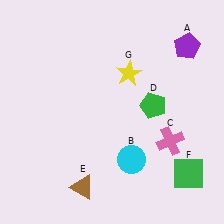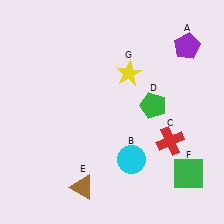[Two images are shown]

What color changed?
The cross (C) changed from pink in Image 1 to red in Image 2.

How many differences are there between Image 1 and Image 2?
There is 1 difference between the two images.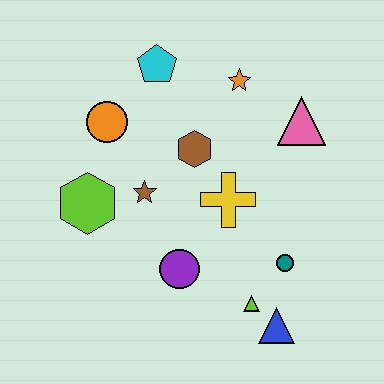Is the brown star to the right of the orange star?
No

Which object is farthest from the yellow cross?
The cyan pentagon is farthest from the yellow cross.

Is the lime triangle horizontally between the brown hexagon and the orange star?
No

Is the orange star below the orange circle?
No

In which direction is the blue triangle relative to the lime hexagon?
The blue triangle is to the right of the lime hexagon.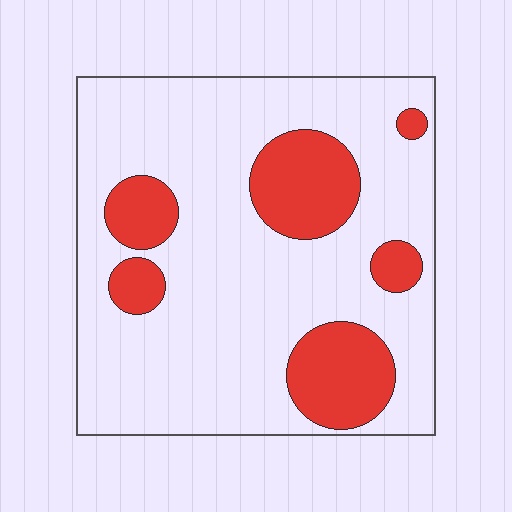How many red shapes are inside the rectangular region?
6.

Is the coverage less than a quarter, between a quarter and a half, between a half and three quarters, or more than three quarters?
Less than a quarter.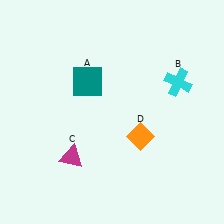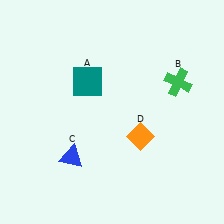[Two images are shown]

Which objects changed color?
B changed from cyan to green. C changed from magenta to blue.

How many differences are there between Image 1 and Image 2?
There are 2 differences between the two images.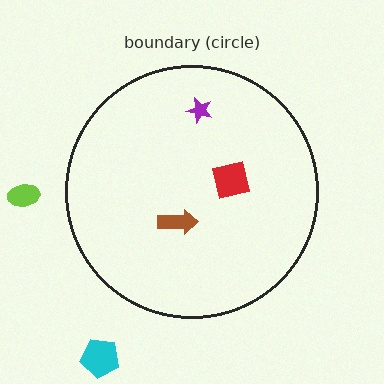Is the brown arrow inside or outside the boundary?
Inside.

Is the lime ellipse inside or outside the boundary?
Outside.